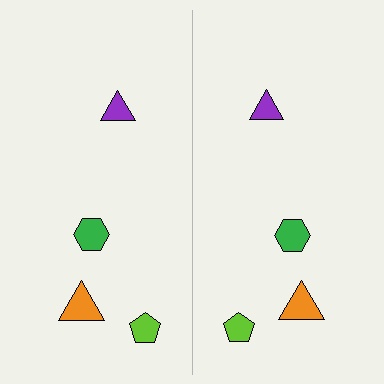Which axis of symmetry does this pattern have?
The pattern has a vertical axis of symmetry running through the center of the image.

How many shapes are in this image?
There are 8 shapes in this image.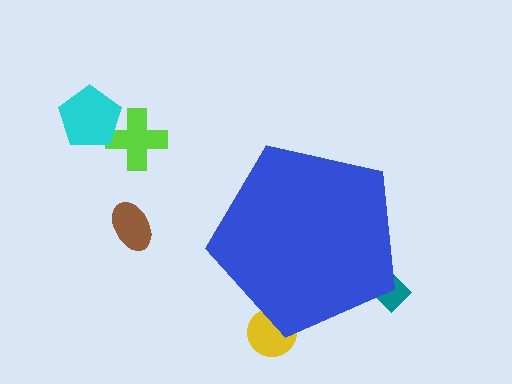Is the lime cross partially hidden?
No, the lime cross is fully visible.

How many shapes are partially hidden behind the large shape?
2 shapes are partially hidden.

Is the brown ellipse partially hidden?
No, the brown ellipse is fully visible.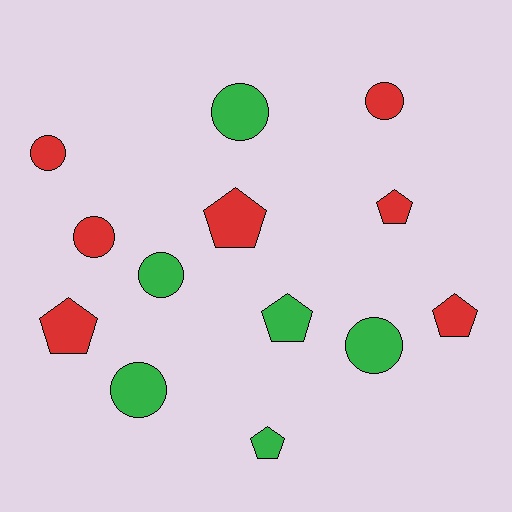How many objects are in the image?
There are 13 objects.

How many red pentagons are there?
There are 4 red pentagons.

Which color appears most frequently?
Red, with 7 objects.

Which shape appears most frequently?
Circle, with 7 objects.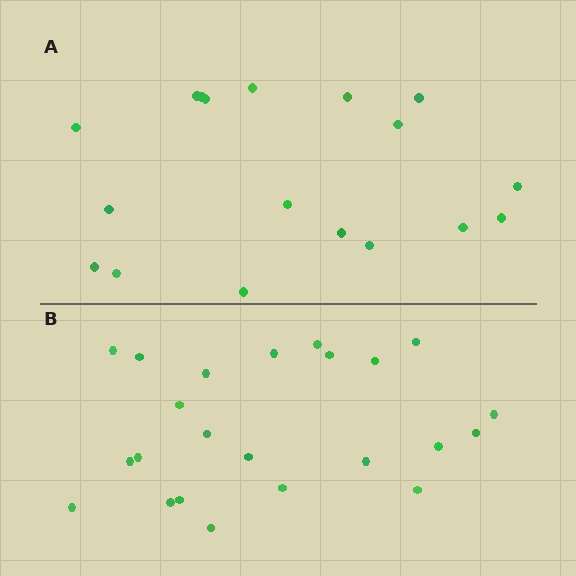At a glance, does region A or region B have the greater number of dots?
Region B (the bottom region) has more dots.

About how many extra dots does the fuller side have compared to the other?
Region B has about 5 more dots than region A.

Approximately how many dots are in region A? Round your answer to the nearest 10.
About 20 dots. (The exact count is 18, which rounds to 20.)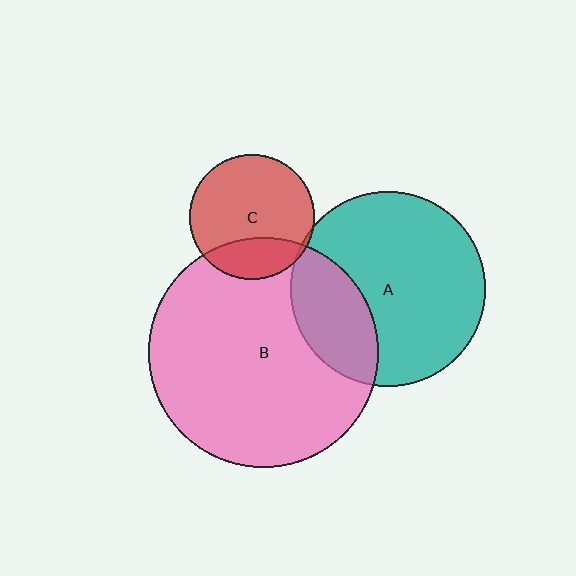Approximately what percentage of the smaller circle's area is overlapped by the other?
Approximately 5%.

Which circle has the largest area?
Circle B (pink).